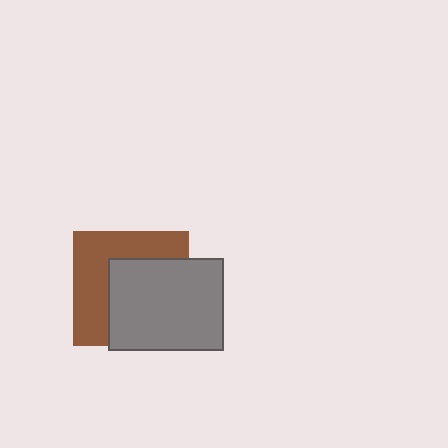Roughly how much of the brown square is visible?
About half of it is visible (roughly 45%).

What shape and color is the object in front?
The object in front is a gray rectangle.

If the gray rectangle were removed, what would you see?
You would see the complete brown square.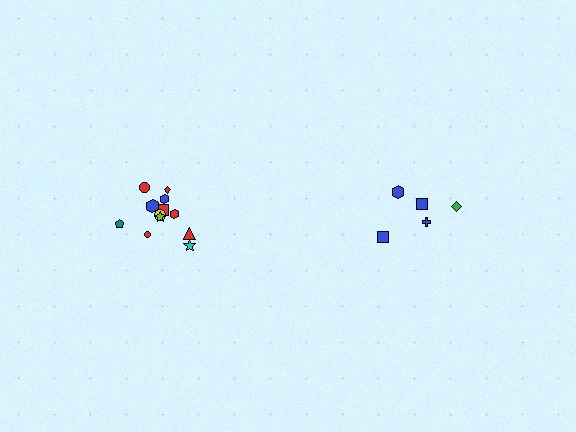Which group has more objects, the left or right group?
The left group.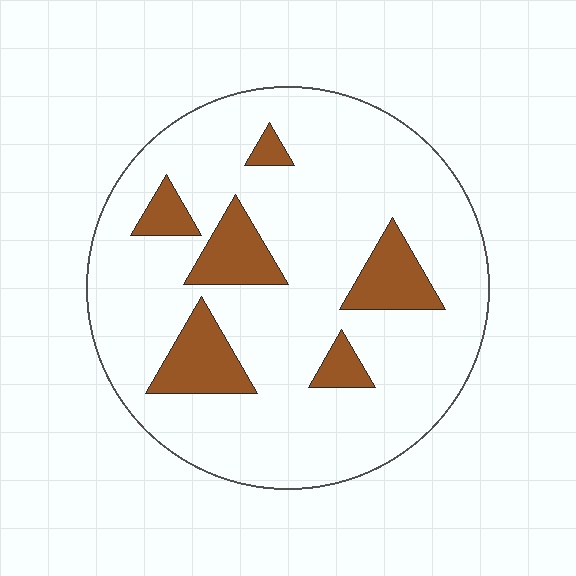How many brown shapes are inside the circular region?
6.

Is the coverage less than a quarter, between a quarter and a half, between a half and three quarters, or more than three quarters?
Less than a quarter.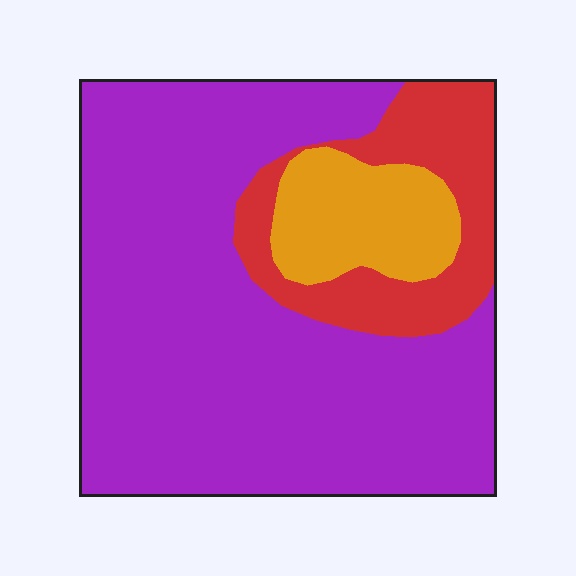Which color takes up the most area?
Purple, at roughly 70%.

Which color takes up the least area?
Orange, at roughly 10%.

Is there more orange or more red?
Red.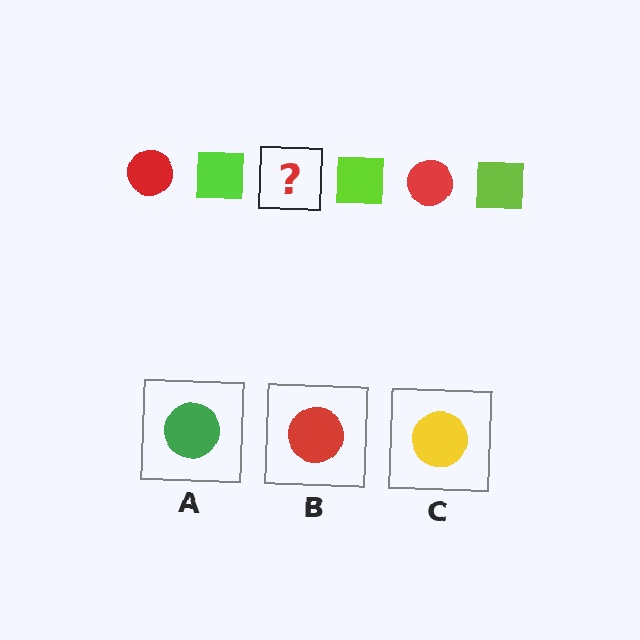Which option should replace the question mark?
Option B.